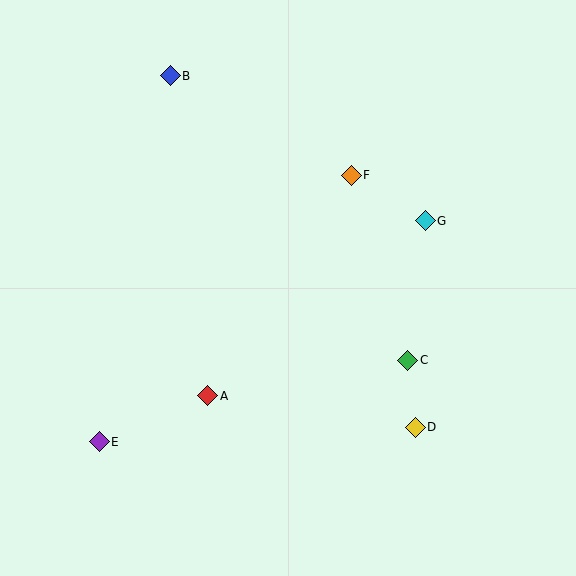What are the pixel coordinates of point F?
Point F is at (351, 175).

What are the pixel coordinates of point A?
Point A is at (208, 396).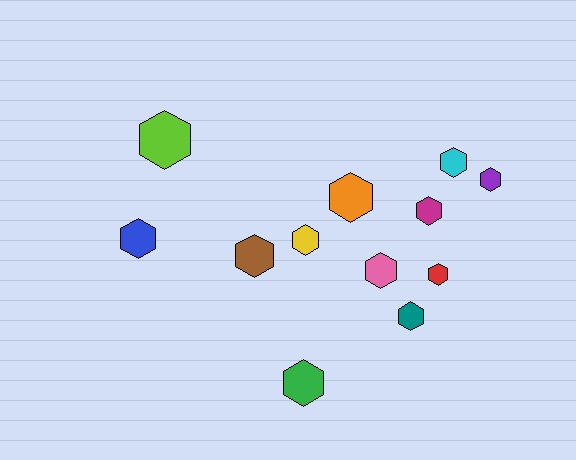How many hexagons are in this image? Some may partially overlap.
There are 12 hexagons.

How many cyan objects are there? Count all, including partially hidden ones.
There is 1 cyan object.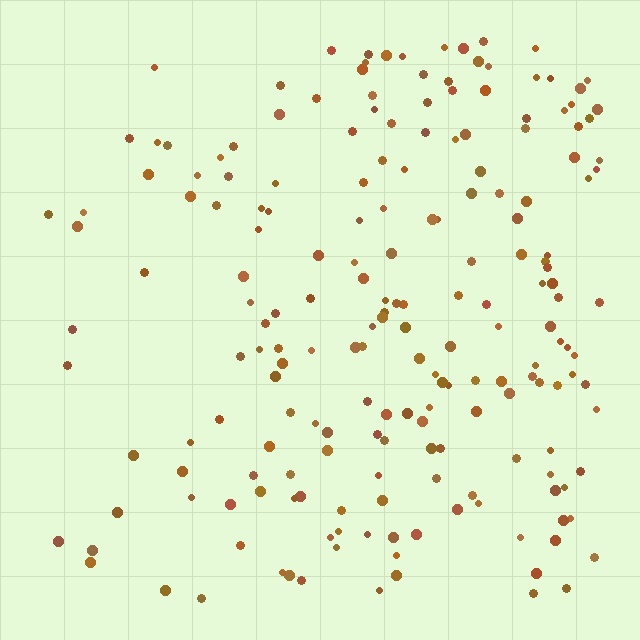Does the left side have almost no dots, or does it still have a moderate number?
Still a moderate number, just noticeably fewer than the right.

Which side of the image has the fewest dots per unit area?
The left.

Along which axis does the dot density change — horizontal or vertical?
Horizontal.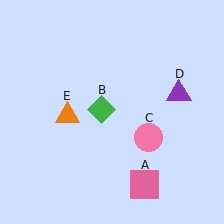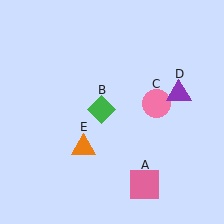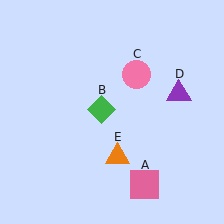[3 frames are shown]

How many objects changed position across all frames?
2 objects changed position: pink circle (object C), orange triangle (object E).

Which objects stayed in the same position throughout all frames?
Pink square (object A) and green diamond (object B) and purple triangle (object D) remained stationary.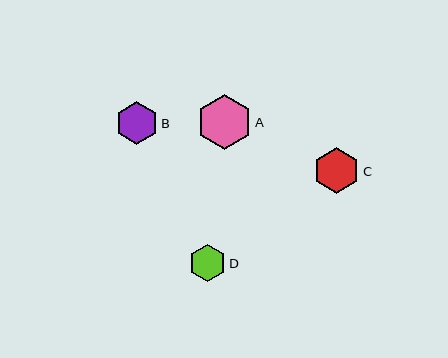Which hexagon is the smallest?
Hexagon D is the smallest with a size of approximately 37 pixels.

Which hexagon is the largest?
Hexagon A is the largest with a size of approximately 55 pixels.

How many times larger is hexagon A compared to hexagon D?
Hexagon A is approximately 1.5 times the size of hexagon D.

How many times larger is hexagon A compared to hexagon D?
Hexagon A is approximately 1.5 times the size of hexagon D.